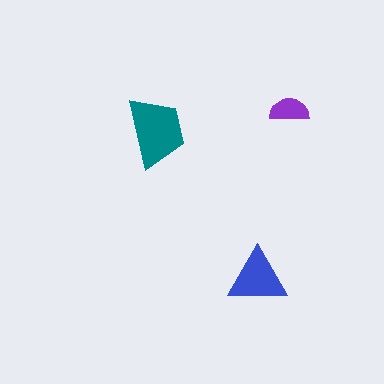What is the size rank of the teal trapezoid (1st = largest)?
1st.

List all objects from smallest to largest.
The purple semicircle, the blue triangle, the teal trapezoid.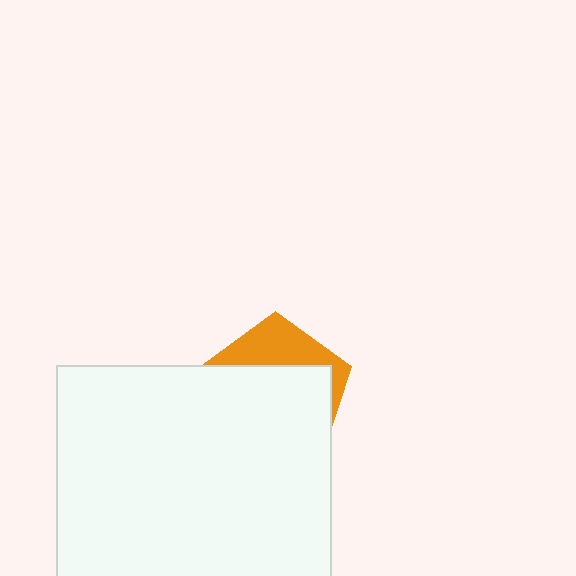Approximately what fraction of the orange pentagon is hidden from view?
Roughly 69% of the orange pentagon is hidden behind the white rectangle.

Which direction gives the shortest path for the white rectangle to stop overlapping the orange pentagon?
Moving down gives the shortest separation.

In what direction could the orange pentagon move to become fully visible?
The orange pentagon could move up. That would shift it out from behind the white rectangle entirely.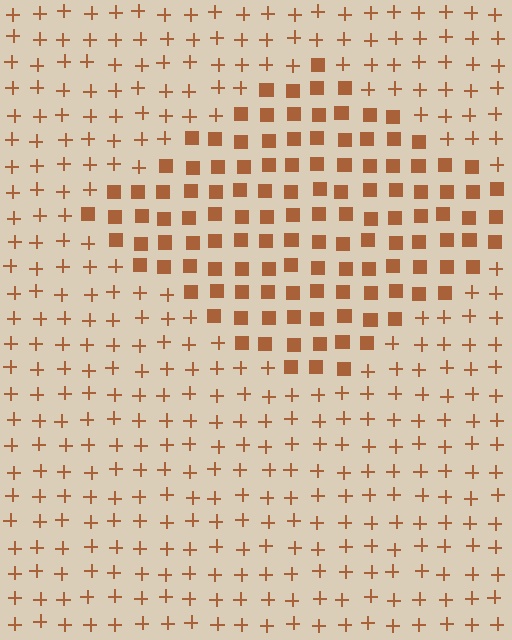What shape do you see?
I see a diamond.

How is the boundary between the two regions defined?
The boundary is defined by a change in element shape: squares inside vs. plus signs outside. All elements share the same color and spacing.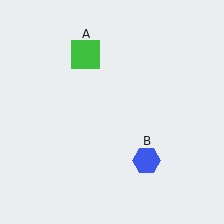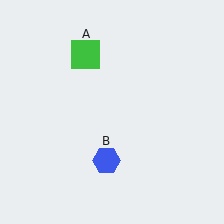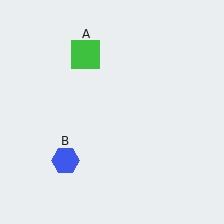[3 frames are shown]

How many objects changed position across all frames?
1 object changed position: blue hexagon (object B).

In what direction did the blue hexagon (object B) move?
The blue hexagon (object B) moved left.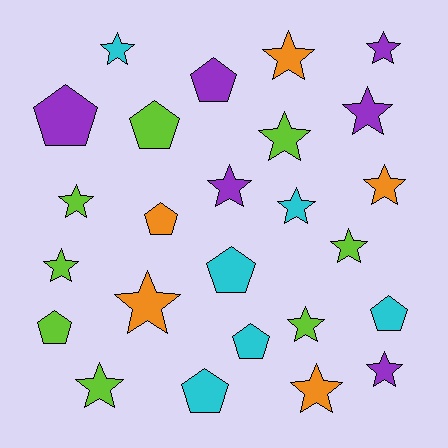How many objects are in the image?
There are 25 objects.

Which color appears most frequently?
Lime, with 8 objects.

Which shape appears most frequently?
Star, with 16 objects.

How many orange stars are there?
There are 4 orange stars.